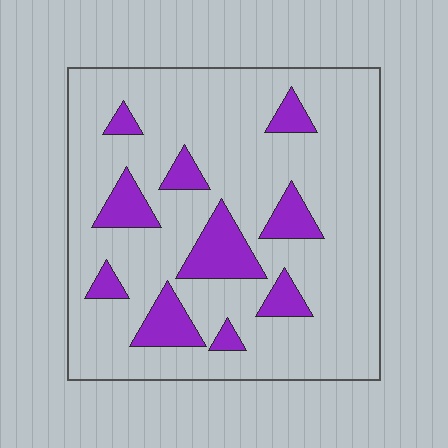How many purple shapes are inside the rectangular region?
10.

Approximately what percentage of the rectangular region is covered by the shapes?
Approximately 15%.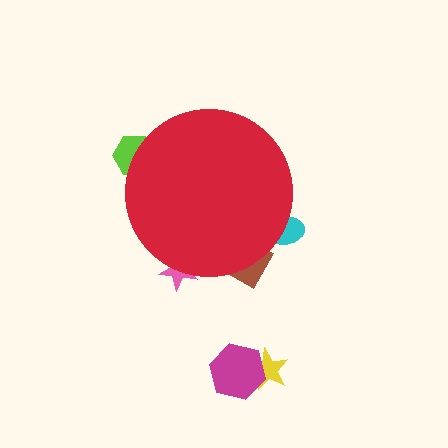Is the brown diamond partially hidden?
Yes, the brown diamond is partially hidden behind the red circle.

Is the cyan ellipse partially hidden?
Yes, the cyan ellipse is partially hidden behind the red circle.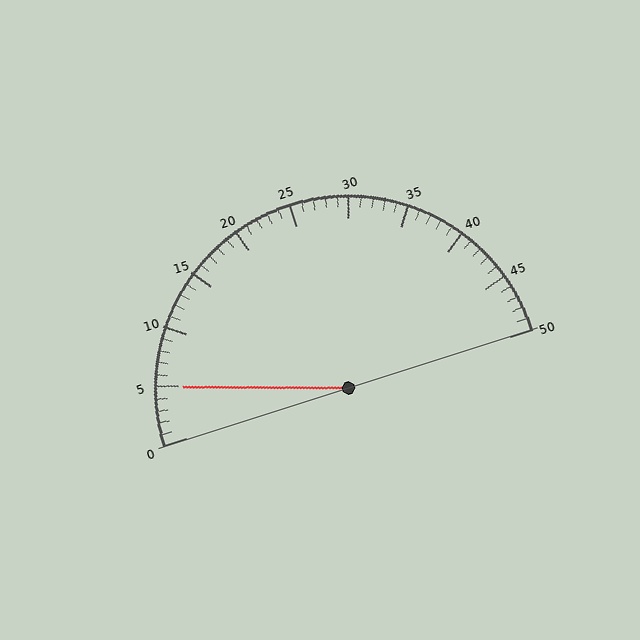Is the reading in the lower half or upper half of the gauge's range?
The reading is in the lower half of the range (0 to 50).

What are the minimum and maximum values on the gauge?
The gauge ranges from 0 to 50.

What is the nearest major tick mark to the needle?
The nearest major tick mark is 5.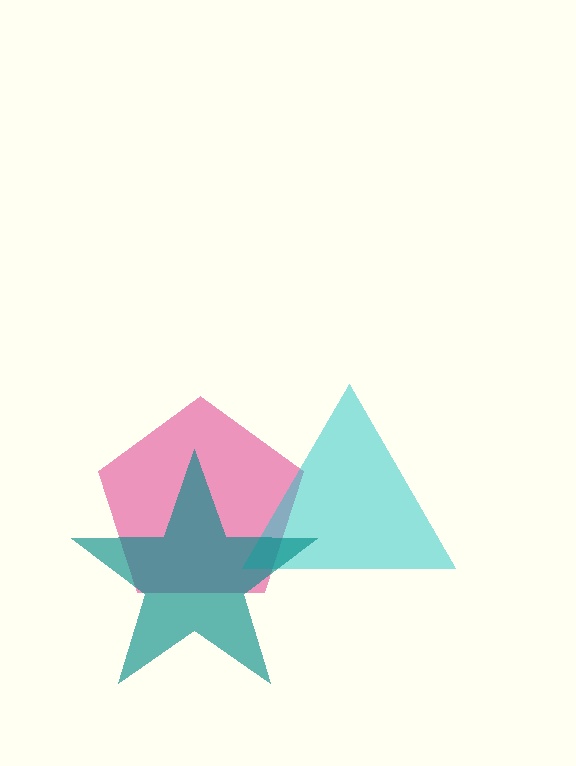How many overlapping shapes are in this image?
There are 3 overlapping shapes in the image.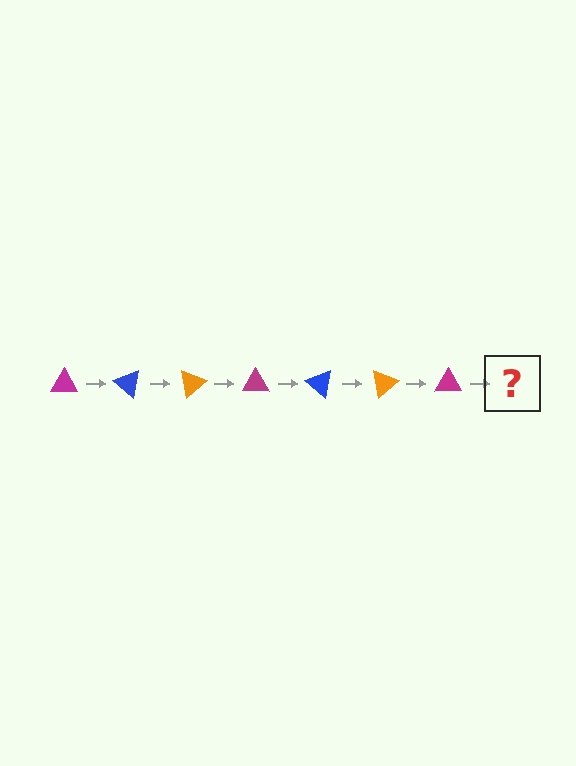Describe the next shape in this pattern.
It should be a blue triangle, rotated 280 degrees from the start.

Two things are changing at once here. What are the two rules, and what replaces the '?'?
The two rules are that it rotates 40 degrees each step and the color cycles through magenta, blue, and orange. The '?' should be a blue triangle, rotated 280 degrees from the start.